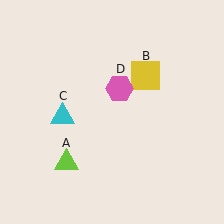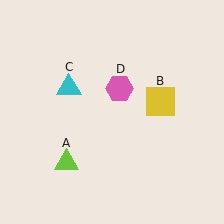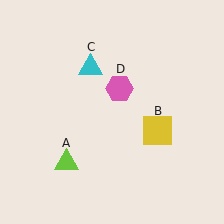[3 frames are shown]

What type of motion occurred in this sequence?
The yellow square (object B), cyan triangle (object C) rotated clockwise around the center of the scene.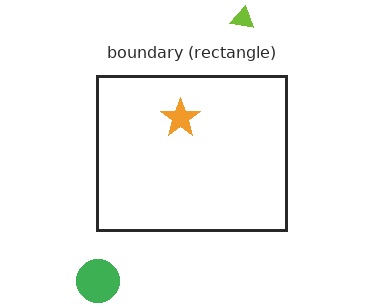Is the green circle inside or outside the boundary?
Outside.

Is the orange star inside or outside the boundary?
Inside.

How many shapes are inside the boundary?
1 inside, 2 outside.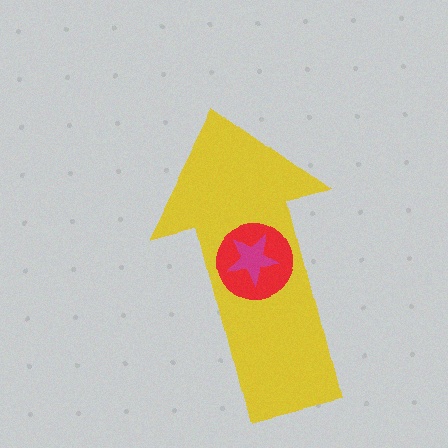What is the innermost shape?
The magenta star.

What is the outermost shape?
The yellow arrow.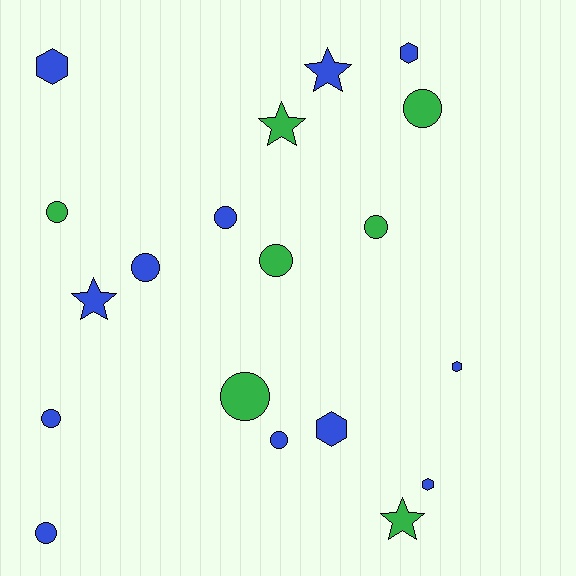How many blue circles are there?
There are 5 blue circles.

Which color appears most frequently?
Blue, with 12 objects.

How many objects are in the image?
There are 19 objects.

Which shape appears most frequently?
Circle, with 10 objects.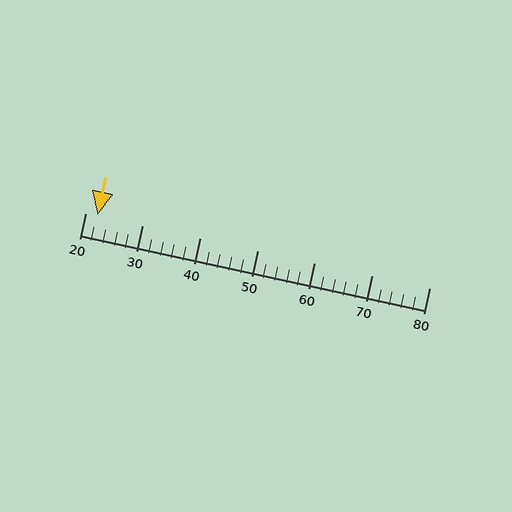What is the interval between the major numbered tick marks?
The major tick marks are spaced 10 units apart.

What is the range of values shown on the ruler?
The ruler shows values from 20 to 80.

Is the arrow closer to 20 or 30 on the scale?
The arrow is closer to 20.